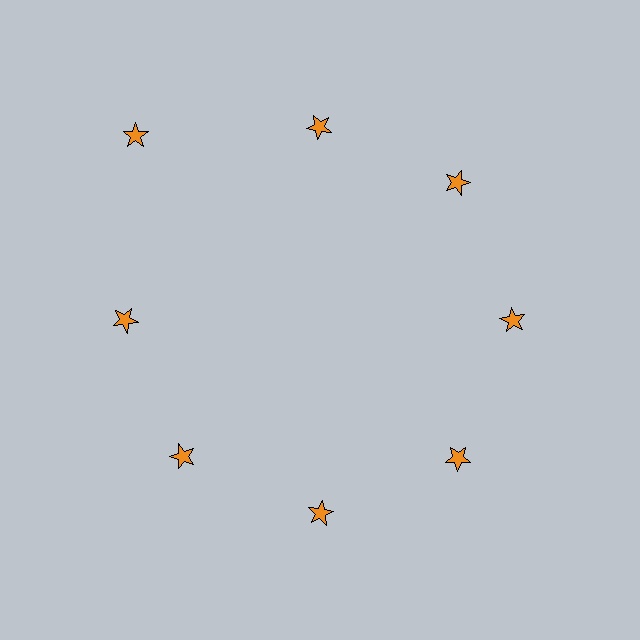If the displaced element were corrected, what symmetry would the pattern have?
It would have 8-fold rotational symmetry — the pattern would map onto itself every 45 degrees.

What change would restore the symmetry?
The symmetry would be restored by moving it inward, back onto the ring so that all 8 stars sit at equal angles and equal distance from the center.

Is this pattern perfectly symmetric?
No. The 8 orange stars are arranged in a ring, but one element near the 10 o'clock position is pushed outward from the center, breaking the 8-fold rotational symmetry.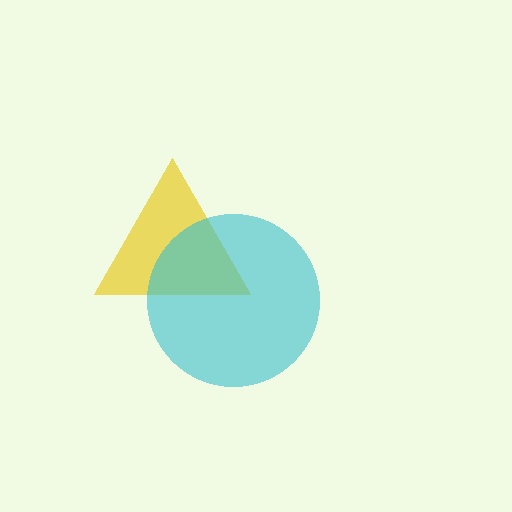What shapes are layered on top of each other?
The layered shapes are: a yellow triangle, a cyan circle.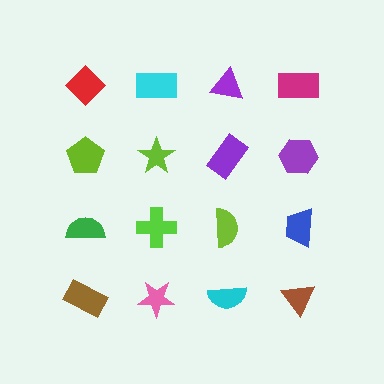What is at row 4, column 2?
A pink star.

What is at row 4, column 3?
A cyan semicircle.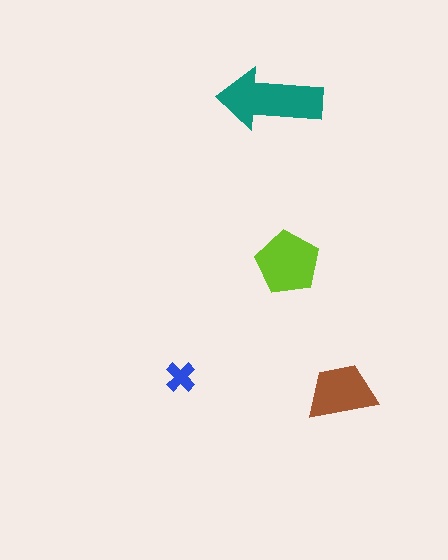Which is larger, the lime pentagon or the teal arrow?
The teal arrow.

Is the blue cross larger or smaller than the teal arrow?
Smaller.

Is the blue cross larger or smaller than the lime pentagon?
Smaller.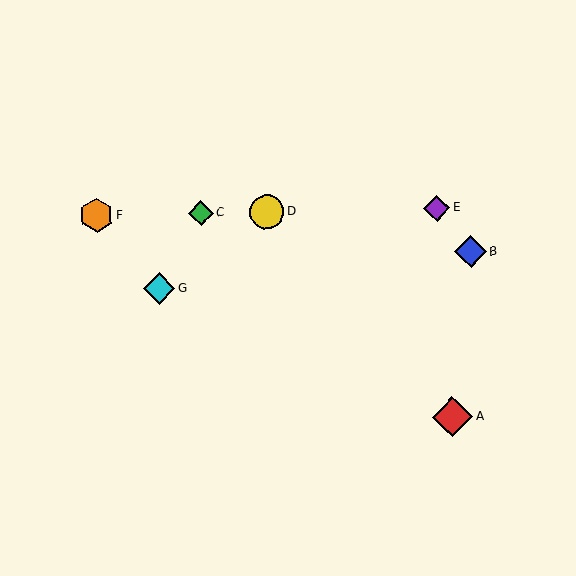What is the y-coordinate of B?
Object B is at y≈252.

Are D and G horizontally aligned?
No, D is at y≈212 and G is at y≈288.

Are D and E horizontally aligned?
Yes, both are at y≈212.